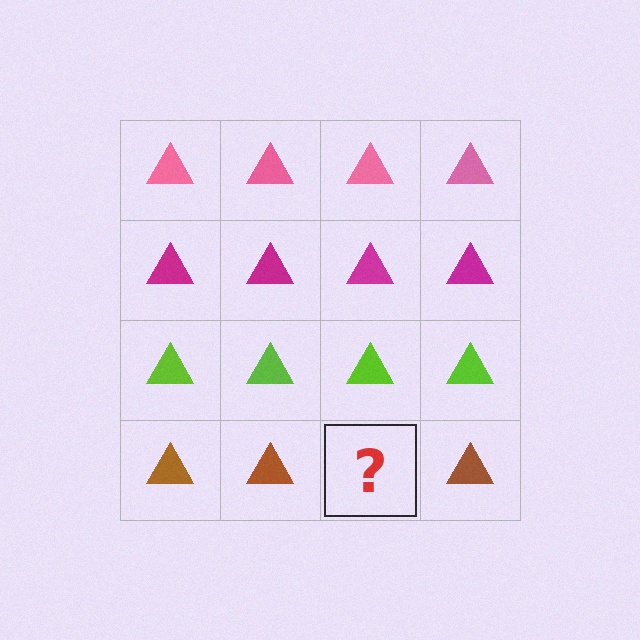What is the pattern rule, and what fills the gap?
The rule is that each row has a consistent color. The gap should be filled with a brown triangle.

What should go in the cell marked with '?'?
The missing cell should contain a brown triangle.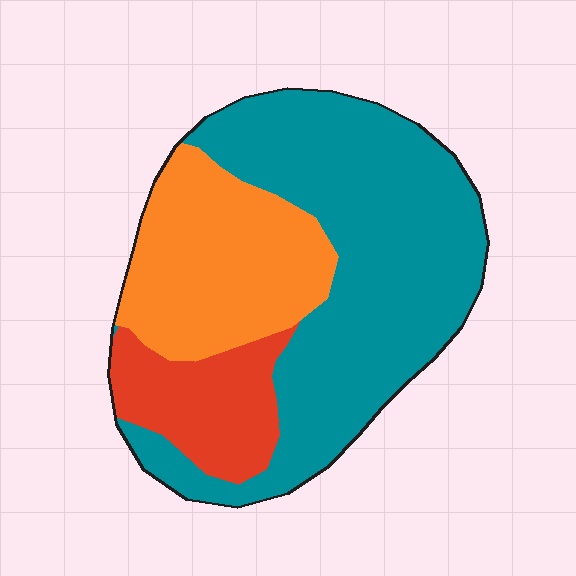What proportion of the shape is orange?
Orange covers 28% of the shape.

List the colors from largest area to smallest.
From largest to smallest: teal, orange, red.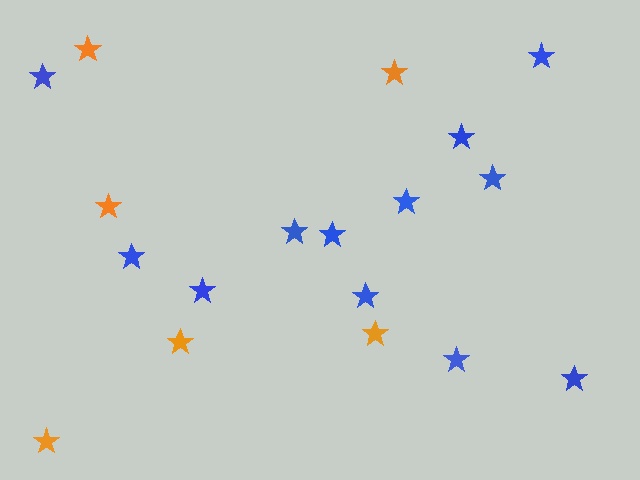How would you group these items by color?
There are 2 groups: one group of orange stars (6) and one group of blue stars (12).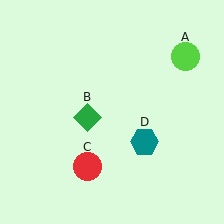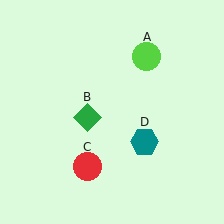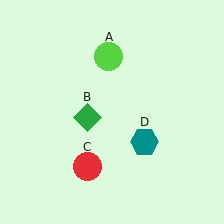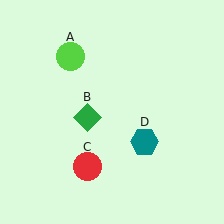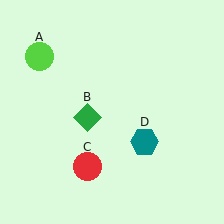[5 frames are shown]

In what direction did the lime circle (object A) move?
The lime circle (object A) moved left.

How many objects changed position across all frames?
1 object changed position: lime circle (object A).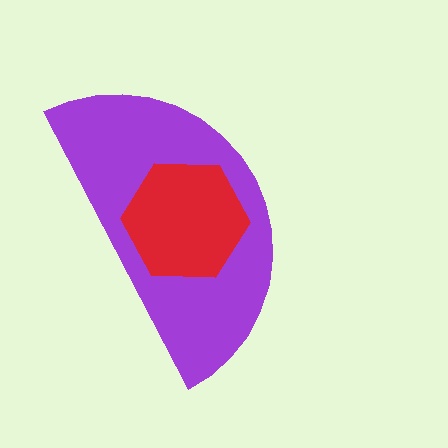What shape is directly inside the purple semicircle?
The red hexagon.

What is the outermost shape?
The purple semicircle.